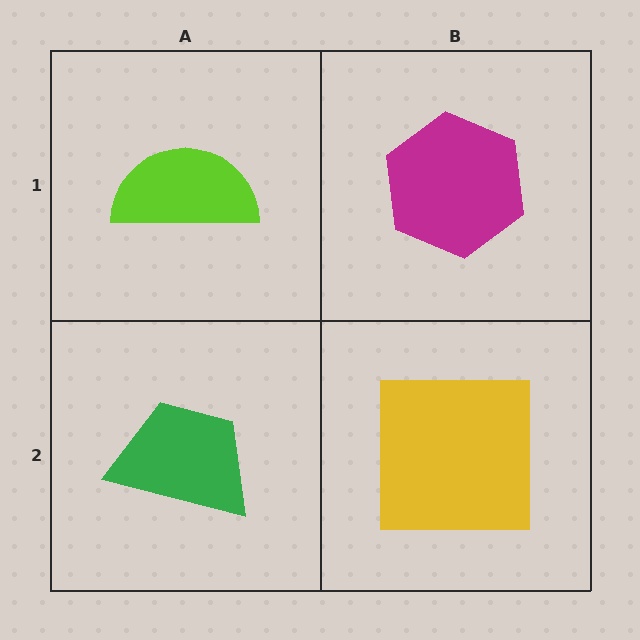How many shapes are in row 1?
2 shapes.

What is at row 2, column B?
A yellow square.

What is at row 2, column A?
A green trapezoid.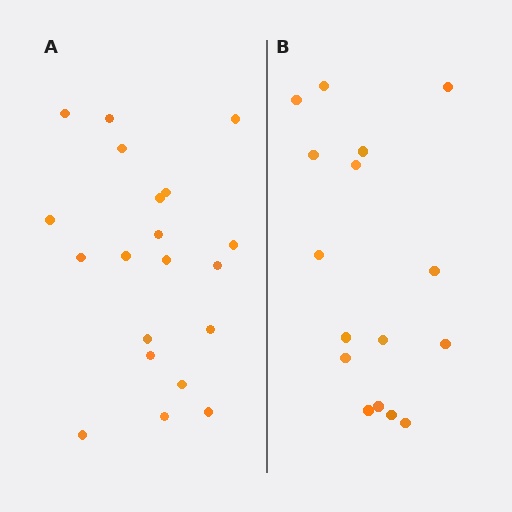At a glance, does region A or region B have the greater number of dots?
Region A (the left region) has more dots.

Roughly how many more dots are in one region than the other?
Region A has about 4 more dots than region B.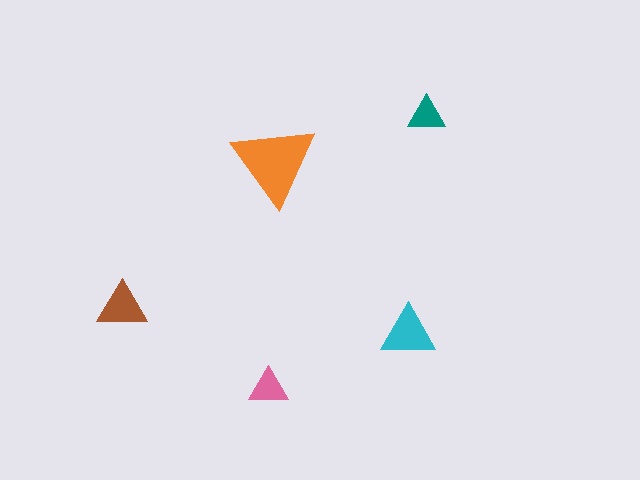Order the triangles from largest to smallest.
the orange one, the cyan one, the brown one, the pink one, the teal one.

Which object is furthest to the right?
The teal triangle is rightmost.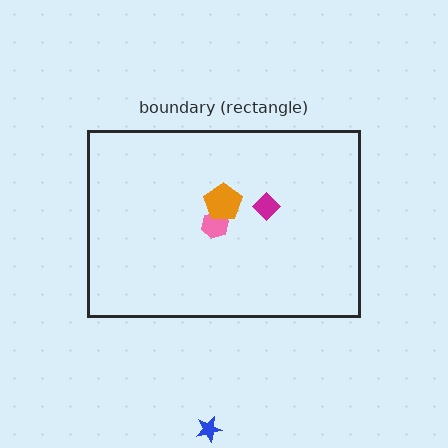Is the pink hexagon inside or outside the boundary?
Inside.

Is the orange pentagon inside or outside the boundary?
Inside.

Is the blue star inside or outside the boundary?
Outside.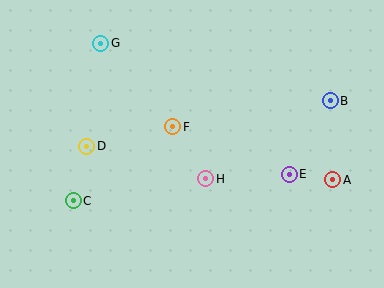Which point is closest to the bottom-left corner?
Point C is closest to the bottom-left corner.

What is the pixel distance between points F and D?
The distance between F and D is 88 pixels.